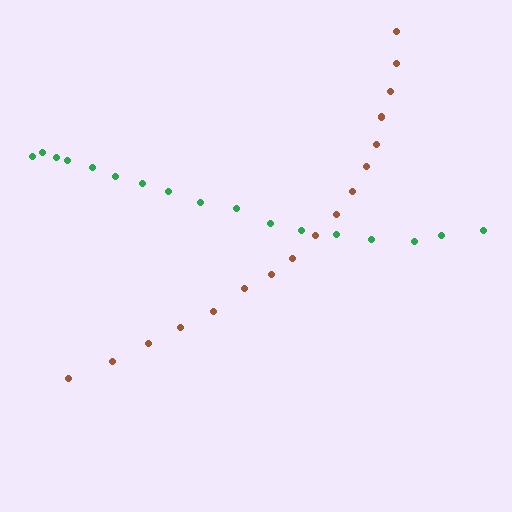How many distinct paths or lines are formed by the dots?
There are 2 distinct paths.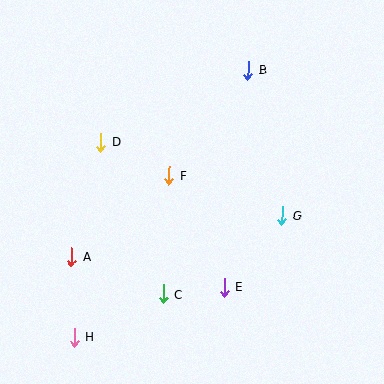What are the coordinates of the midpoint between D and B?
The midpoint between D and B is at (174, 106).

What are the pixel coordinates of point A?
Point A is at (71, 257).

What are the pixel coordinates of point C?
Point C is at (163, 294).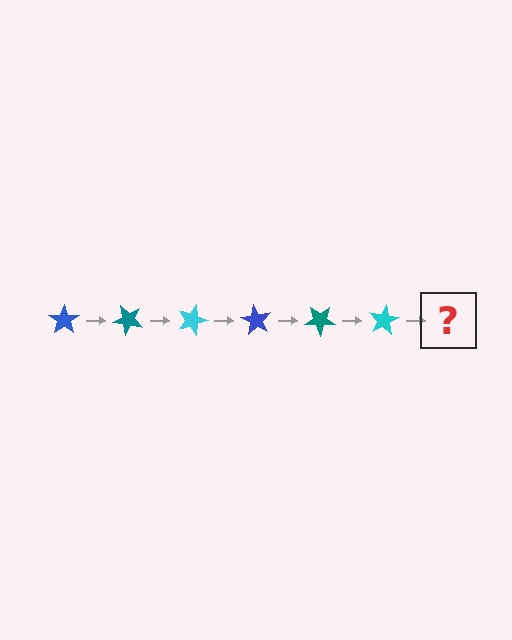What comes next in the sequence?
The next element should be a blue star, rotated 270 degrees from the start.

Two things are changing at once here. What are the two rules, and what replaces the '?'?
The two rules are that it rotates 45 degrees each step and the color cycles through blue, teal, and cyan. The '?' should be a blue star, rotated 270 degrees from the start.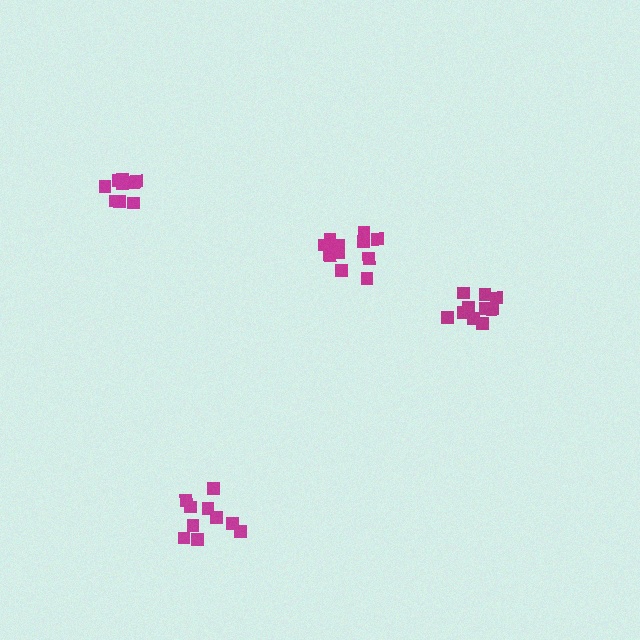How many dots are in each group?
Group 1: 10 dots, Group 2: 9 dots, Group 3: 12 dots, Group 4: 10 dots (41 total).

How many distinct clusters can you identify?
There are 4 distinct clusters.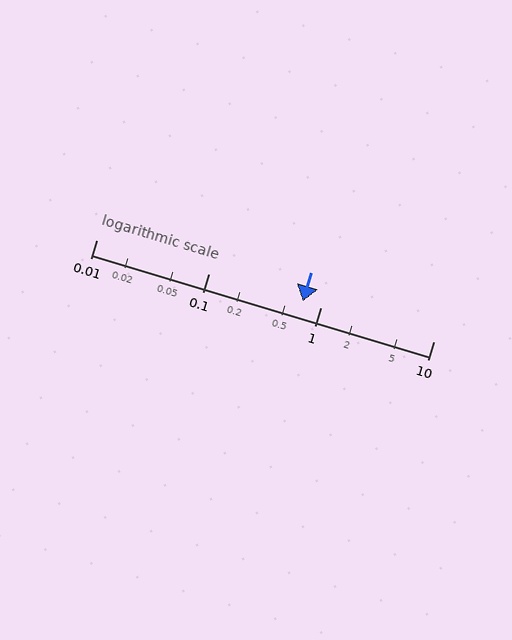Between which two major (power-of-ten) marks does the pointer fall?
The pointer is between 0.1 and 1.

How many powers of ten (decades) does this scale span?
The scale spans 3 decades, from 0.01 to 10.